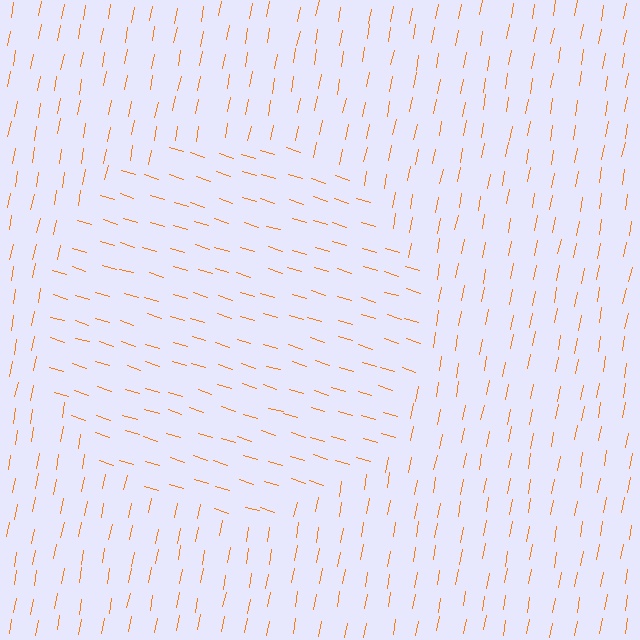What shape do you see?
I see a circle.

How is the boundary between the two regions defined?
The boundary is defined purely by a change in line orientation (approximately 83 degrees difference). All lines are the same color and thickness.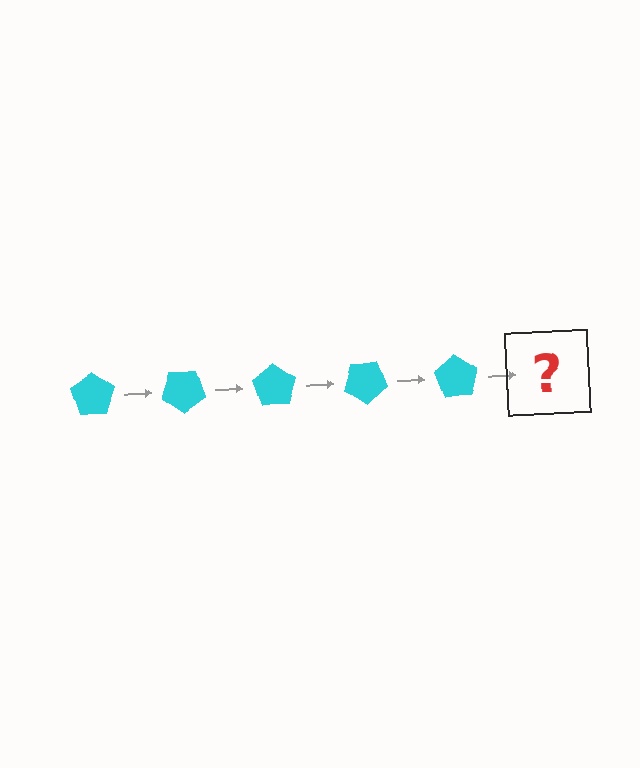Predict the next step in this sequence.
The next step is a cyan pentagon rotated 175 degrees.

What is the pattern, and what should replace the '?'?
The pattern is that the pentagon rotates 35 degrees each step. The '?' should be a cyan pentagon rotated 175 degrees.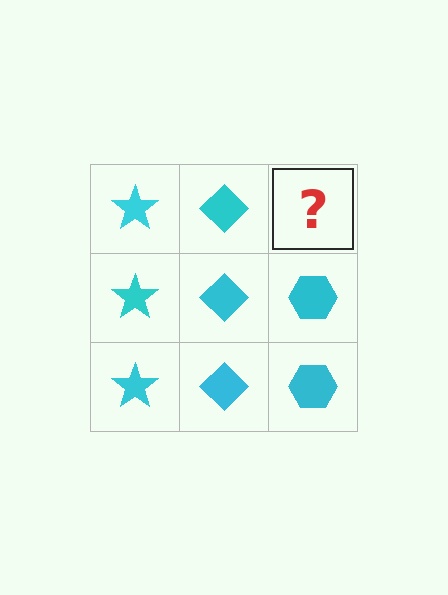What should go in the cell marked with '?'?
The missing cell should contain a cyan hexagon.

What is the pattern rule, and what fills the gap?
The rule is that each column has a consistent shape. The gap should be filled with a cyan hexagon.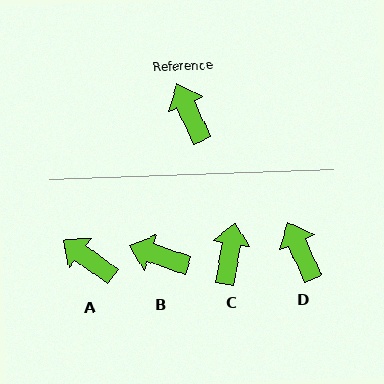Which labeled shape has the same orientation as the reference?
D.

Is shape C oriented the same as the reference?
No, it is off by about 33 degrees.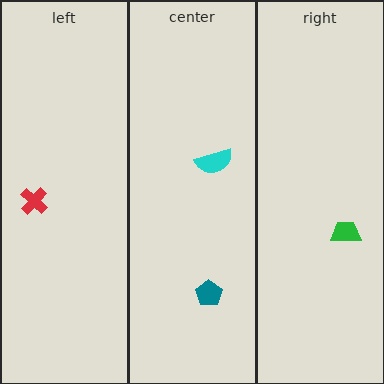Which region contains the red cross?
The left region.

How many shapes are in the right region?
1.